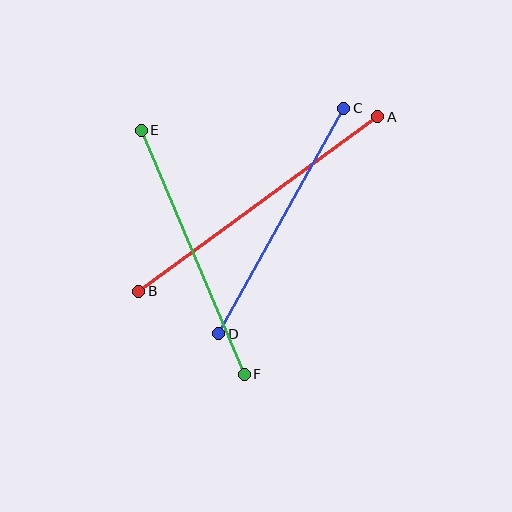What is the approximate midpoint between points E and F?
The midpoint is at approximately (193, 252) pixels.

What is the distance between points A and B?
The distance is approximately 296 pixels.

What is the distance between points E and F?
The distance is approximately 265 pixels.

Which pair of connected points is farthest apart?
Points A and B are farthest apart.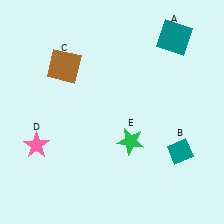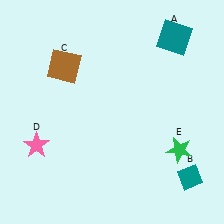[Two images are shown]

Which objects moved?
The objects that moved are: the teal diamond (B), the green star (E).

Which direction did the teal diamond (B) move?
The teal diamond (B) moved down.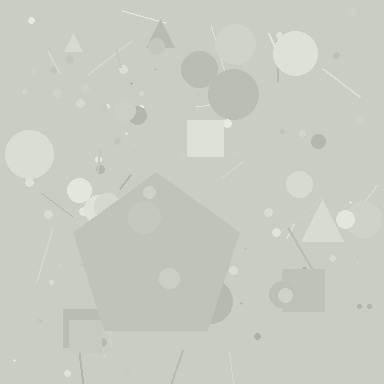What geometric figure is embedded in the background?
A pentagon is embedded in the background.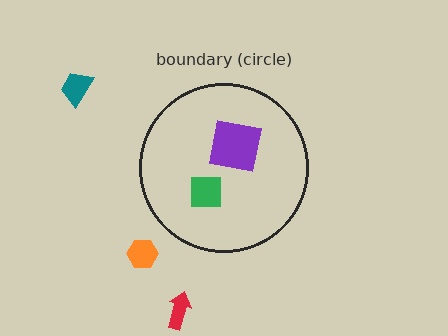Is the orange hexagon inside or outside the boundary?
Outside.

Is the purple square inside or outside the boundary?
Inside.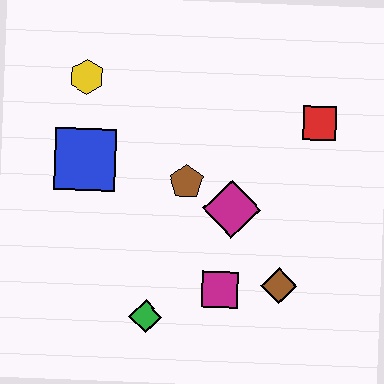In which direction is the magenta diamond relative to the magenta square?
The magenta diamond is above the magenta square.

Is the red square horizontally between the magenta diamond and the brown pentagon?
No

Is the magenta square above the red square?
No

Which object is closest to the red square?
The magenta diamond is closest to the red square.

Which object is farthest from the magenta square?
The yellow hexagon is farthest from the magenta square.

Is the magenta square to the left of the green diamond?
No